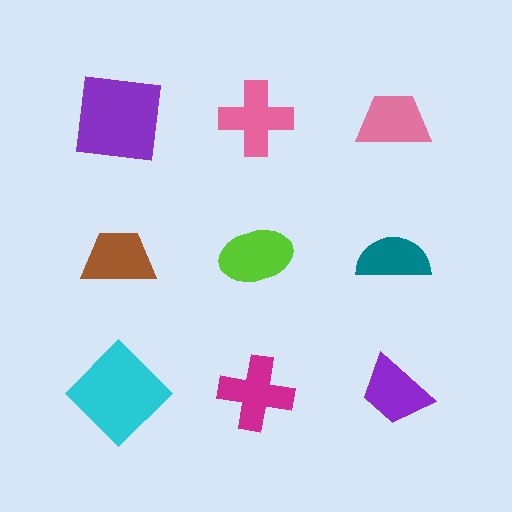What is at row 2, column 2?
A lime ellipse.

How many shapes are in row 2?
3 shapes.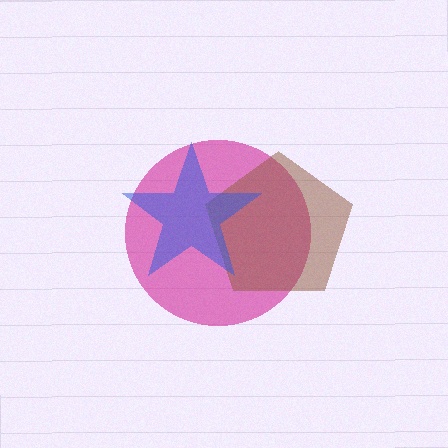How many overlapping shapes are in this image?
There are 3 overlapping shapes in the image.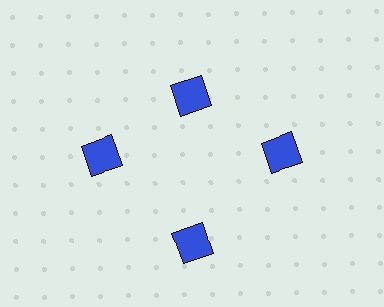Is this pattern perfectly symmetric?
No. The 4 blue squares are arranged in a ring, but one element near the 12 o'clock position is pulled inward toward the center, breaking the 4-fold rotational symmetry.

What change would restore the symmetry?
The symmetry would be restored by moving it outward, back onto the ring so that all 4 squares sit at equal angles and equal distance from the center.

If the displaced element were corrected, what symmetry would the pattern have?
It would have 4-fold rotational symmetry — the pattern would map onto itself every 90 degrees.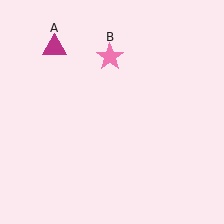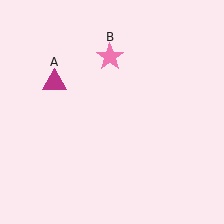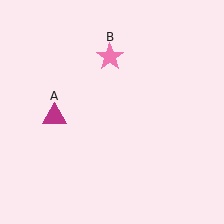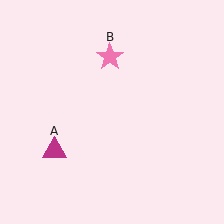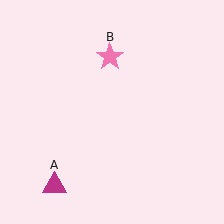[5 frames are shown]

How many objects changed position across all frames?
1 object changed position: magenta triangle (object A).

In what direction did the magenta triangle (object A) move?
The magenta triangle (object A) moved down.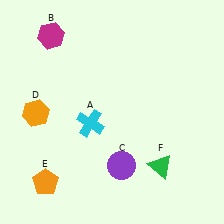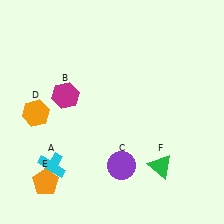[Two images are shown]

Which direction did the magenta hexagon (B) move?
The magenta hexagon (B) moved down.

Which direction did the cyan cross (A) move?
The cyan cross (A) moved down.